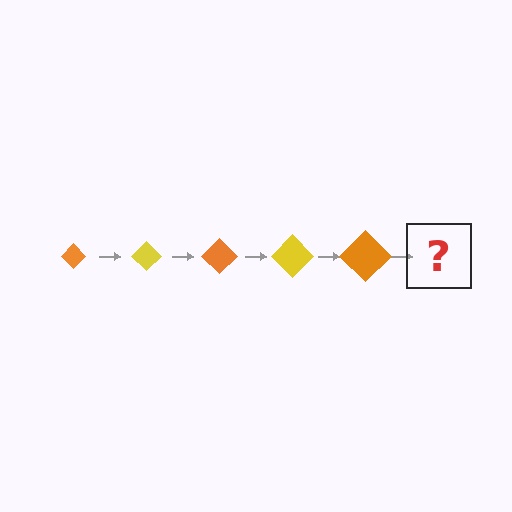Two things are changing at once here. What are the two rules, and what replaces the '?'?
The two rules are that the diamond grows larger each step and the color cycles through orange and yellow. The '?' should be a yellow diamond, larger than the previous one.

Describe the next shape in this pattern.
It should be a yellow diamond, larger than the previous one.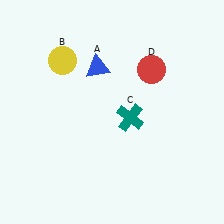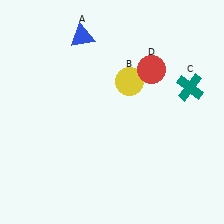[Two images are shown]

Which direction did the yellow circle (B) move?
The yellow circle (B) moved right.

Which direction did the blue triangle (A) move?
The blue triangle (A) moved up.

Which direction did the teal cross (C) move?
The teal cross (C) moved right.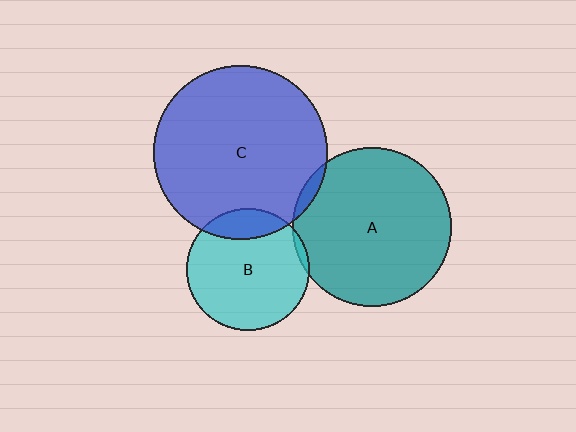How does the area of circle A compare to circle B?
Approximately 1.7 times.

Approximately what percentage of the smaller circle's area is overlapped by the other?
Approximately 5%.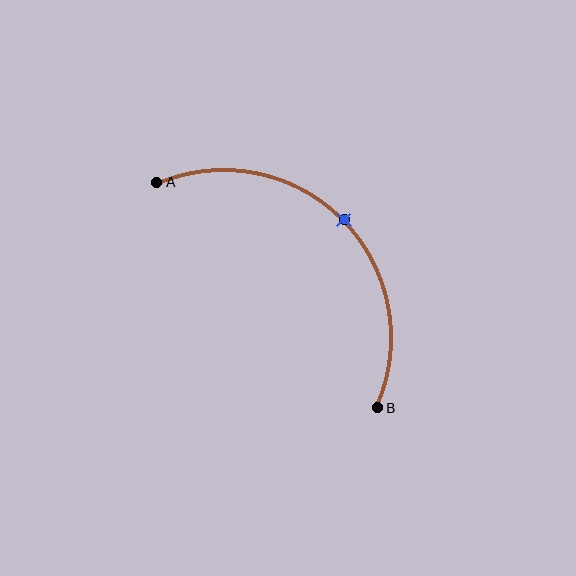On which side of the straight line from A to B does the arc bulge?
The arc bulges above and to the right of the straight line connecting A and B.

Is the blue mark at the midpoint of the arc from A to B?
Yes. The blue mark lies on the arc at equal arc-length from both A and B — it is the arc midpoint.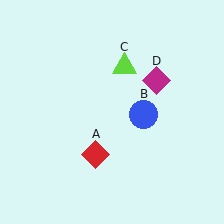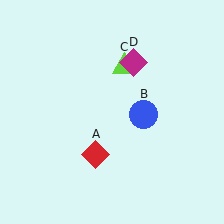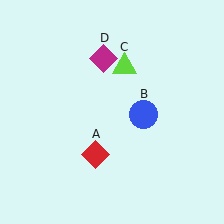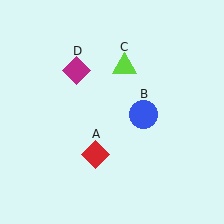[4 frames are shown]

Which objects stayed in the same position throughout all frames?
Red diamond (object A) and blue circle (object B) and lime triangle (object C) remained stationary.